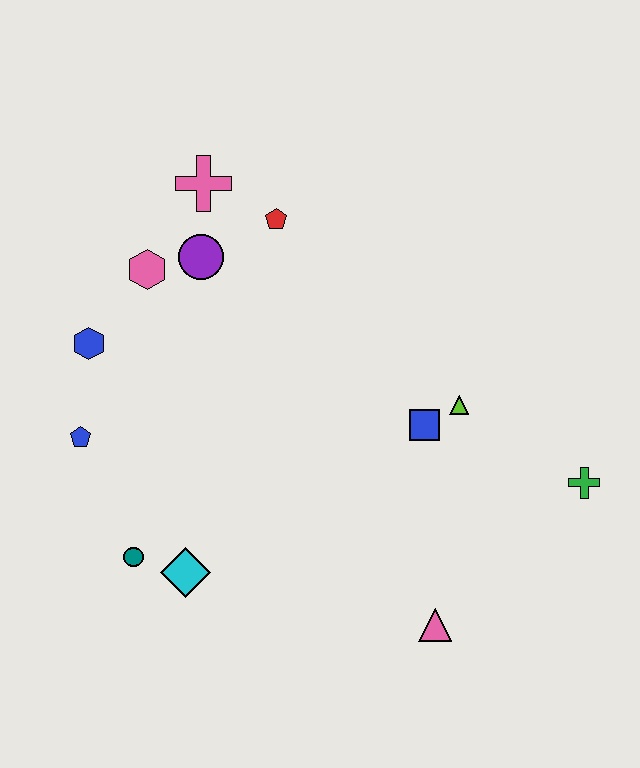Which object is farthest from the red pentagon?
The pink triangle is farthest from the red pentagon.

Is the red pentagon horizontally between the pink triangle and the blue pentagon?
Yes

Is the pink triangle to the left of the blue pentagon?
No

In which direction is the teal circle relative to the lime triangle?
The teal circle is to the left of the lime triangle.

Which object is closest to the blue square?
The lime triangle is closest to the blue square.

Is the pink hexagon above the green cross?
Yes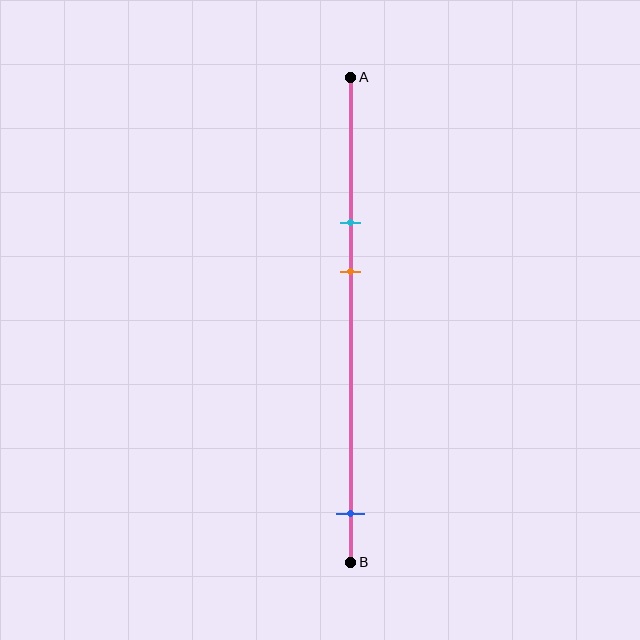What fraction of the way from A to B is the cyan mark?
The cyan mark is approximately 30% (0.3) of the way from A to B.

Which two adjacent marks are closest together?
The cyan and orange marks are the closest adjacent pair.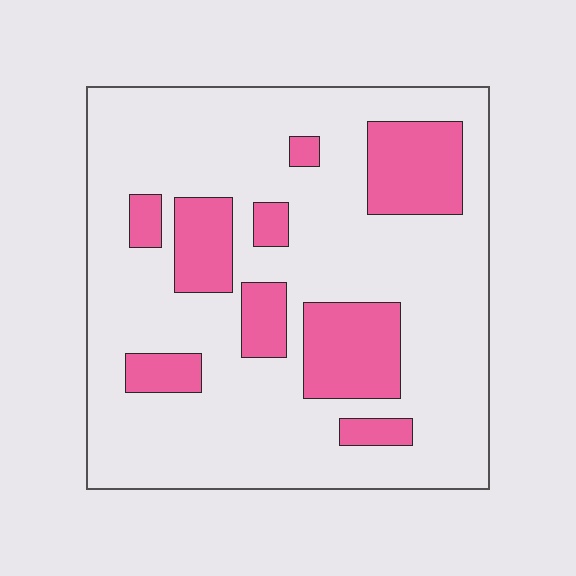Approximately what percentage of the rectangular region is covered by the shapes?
Approximately 25%.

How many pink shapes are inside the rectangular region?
9.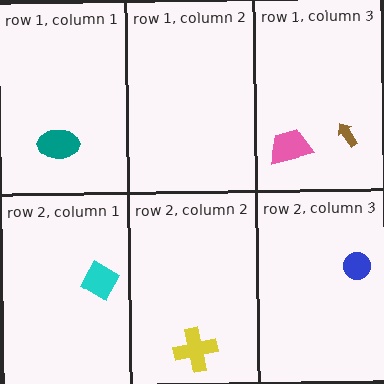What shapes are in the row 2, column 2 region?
The yellow cross.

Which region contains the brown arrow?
The row 1, column 3 region.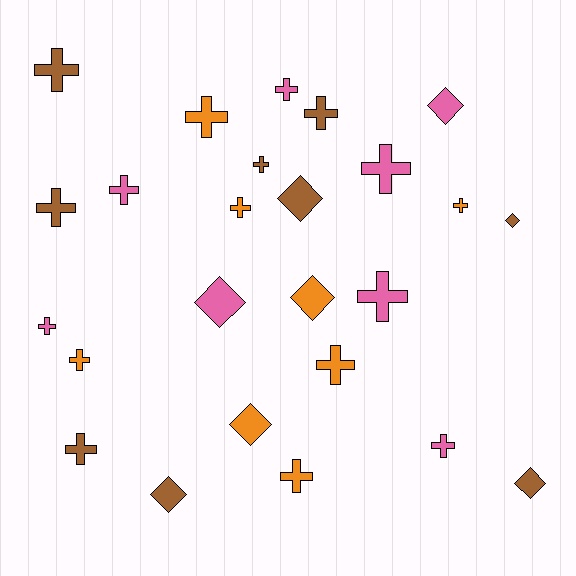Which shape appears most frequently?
Cross, with 17 objects.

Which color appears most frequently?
Brown, with 9 objects.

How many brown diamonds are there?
There are 4 brown diamonds.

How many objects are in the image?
There are 25 objects.